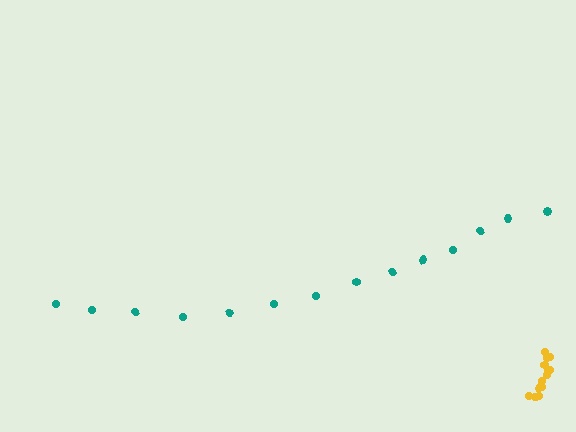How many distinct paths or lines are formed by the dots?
There are 2 distinct paths.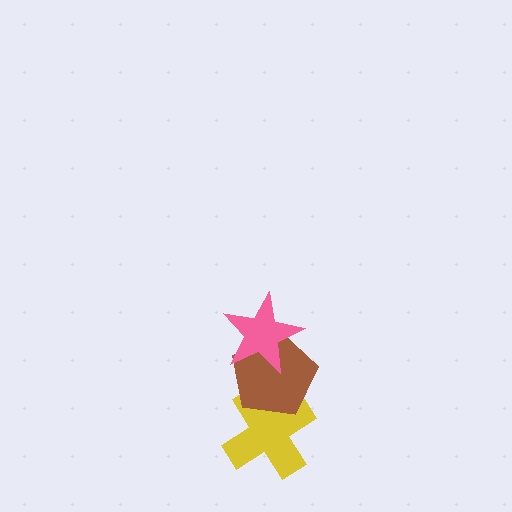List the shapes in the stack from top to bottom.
From top to bottom: the pink star, the brown pentagon, the yellow cross.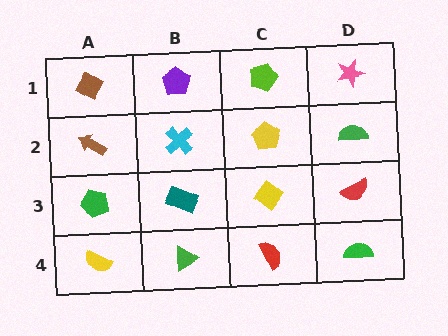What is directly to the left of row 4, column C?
A green triangle.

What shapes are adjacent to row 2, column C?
A lime pentagon (row 1, column C), a yellow diamond (row 3, column C), a cyan cross (row 2, column B), a green semicircle (row 2, column D).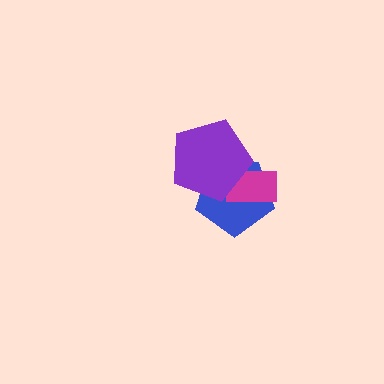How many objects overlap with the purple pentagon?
2 objects overlap with the purple pentagon.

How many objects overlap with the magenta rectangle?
2 objects overlap with the magenta rectangle.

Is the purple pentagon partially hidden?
No, no other shape covers it.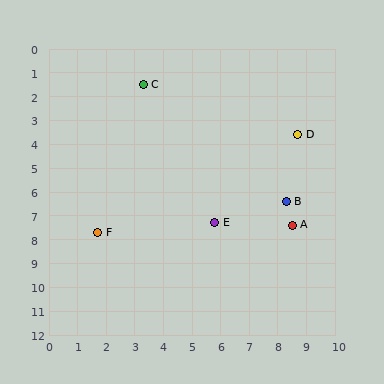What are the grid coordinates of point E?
Point E is at approximately (5.8, 7.3).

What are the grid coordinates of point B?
Point B is at approximately (8.3, 6.4).